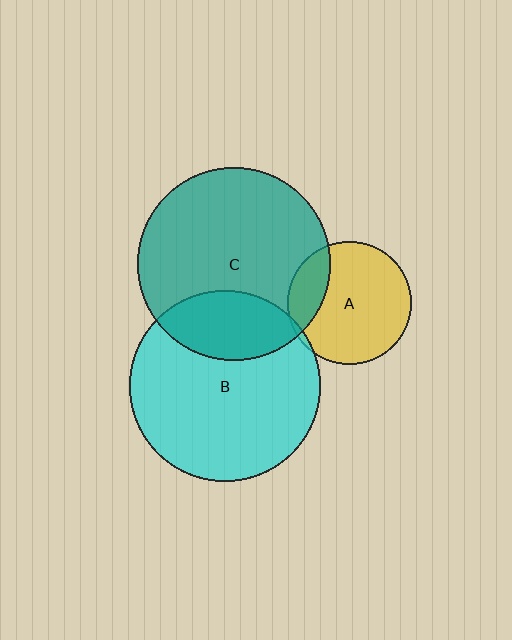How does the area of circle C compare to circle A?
Approximately 2.4 times.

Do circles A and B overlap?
Yes.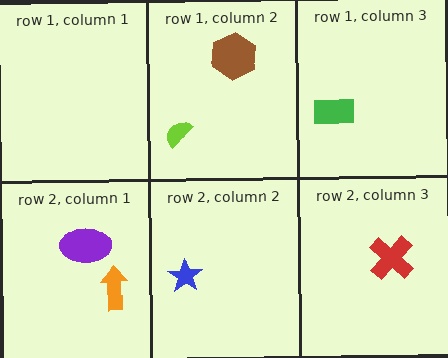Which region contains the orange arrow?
The row 2, column 1 region.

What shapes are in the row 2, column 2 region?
The blue star.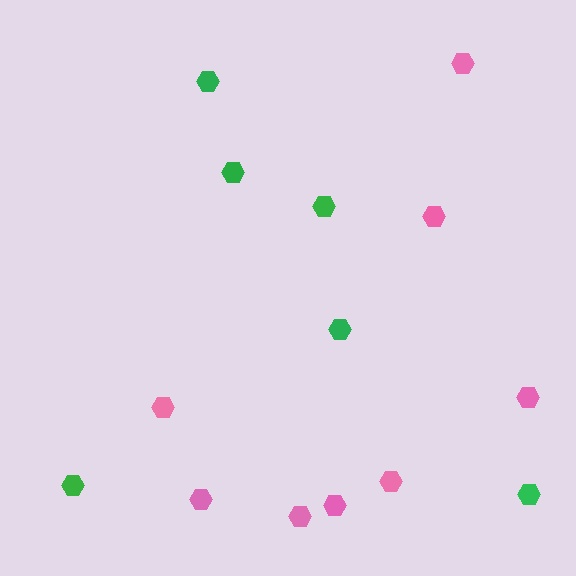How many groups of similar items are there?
There are 2 groups: one group of green hexagons (6) and one group of pink hexagons (8).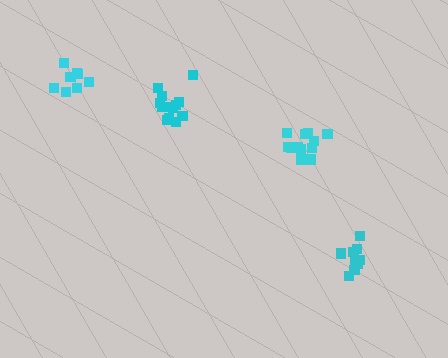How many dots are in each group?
Group 1: 9 dots, Group 2: 8 dots, Group 3: 12 dots, Group 4: 13 dots (42 total).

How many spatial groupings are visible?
There are 4 spatial groupings.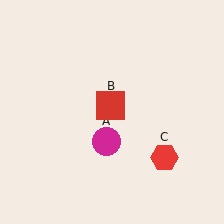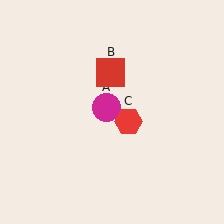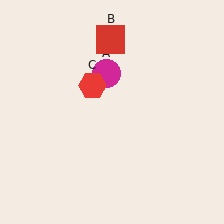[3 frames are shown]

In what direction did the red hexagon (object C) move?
The red hexagon (object C) moved up and to the left.